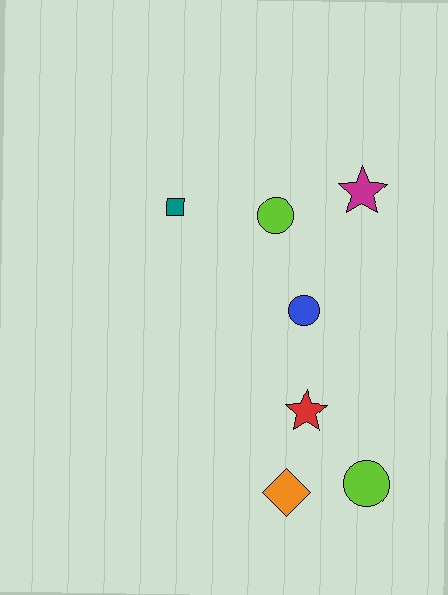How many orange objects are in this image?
There is 1 orange object.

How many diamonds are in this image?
There is 1 diamond.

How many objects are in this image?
There are 7 objects.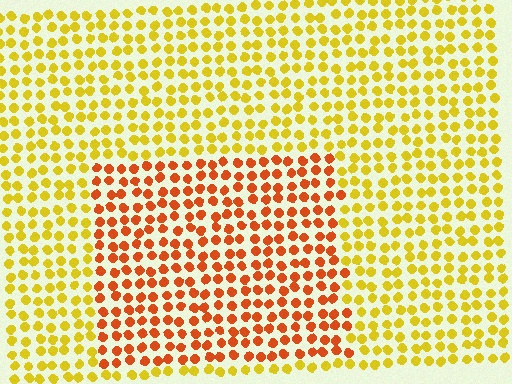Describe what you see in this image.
The image is filled with small yellow elements in a uniform arrangement. A rectangle-shaped region is visible where the elements are tinted to a slightly different hue, forming a subtle color boundary.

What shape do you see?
I see a rectangle.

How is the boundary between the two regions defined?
The boundary is defined purely by a slight shift in hue (about 39 degrees). Spacing, size, and orientation are identical on both sides.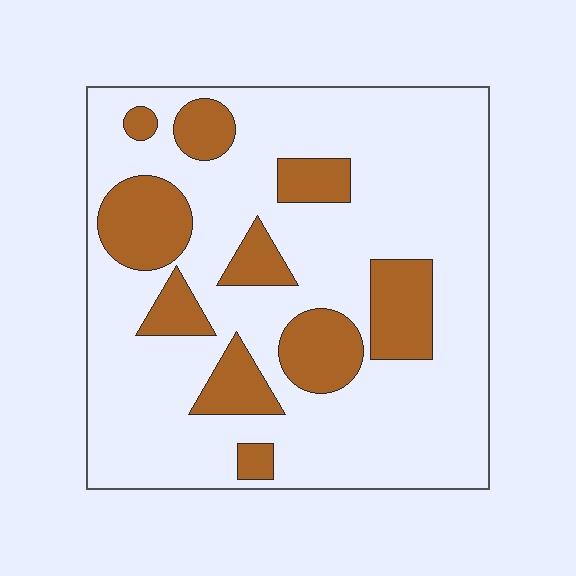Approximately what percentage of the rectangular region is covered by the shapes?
Approximately 25%.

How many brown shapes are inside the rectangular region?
10.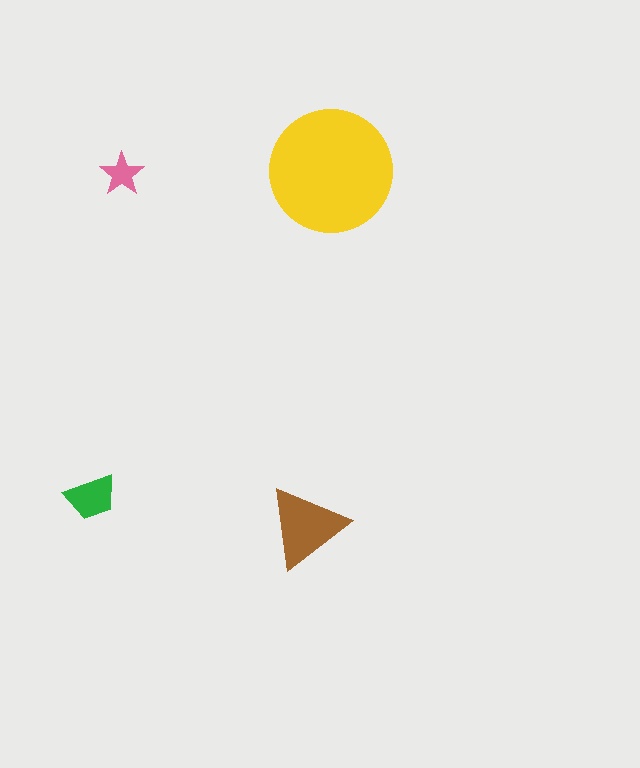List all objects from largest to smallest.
The yellow circle, the brown triangle, the green trapezoid, the pink star.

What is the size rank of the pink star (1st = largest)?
4th.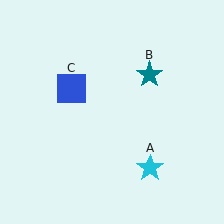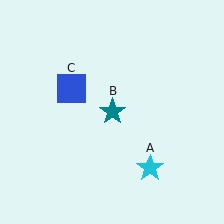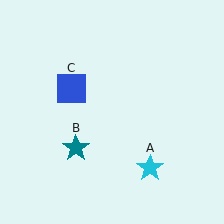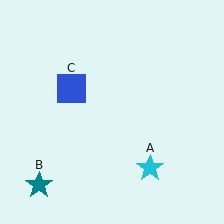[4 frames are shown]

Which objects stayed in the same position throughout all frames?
Cyan star (object A) and blue square (object C) remained stationary.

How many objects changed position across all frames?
1 object changed position: teal star (object B).